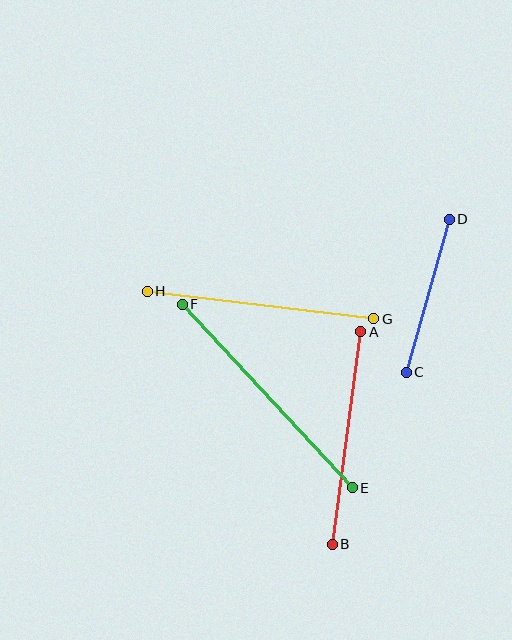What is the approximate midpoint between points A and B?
The midpoint is at approximately (346, 438) pixels.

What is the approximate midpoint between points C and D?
The midpoint is at approximately (428, 296) pixels.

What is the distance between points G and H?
The distance is approximately 228 pixels.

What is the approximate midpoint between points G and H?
The midpoint is at approximately (260, 305) pixels.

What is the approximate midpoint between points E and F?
The midpoint is at approximately (267, 396) pixels.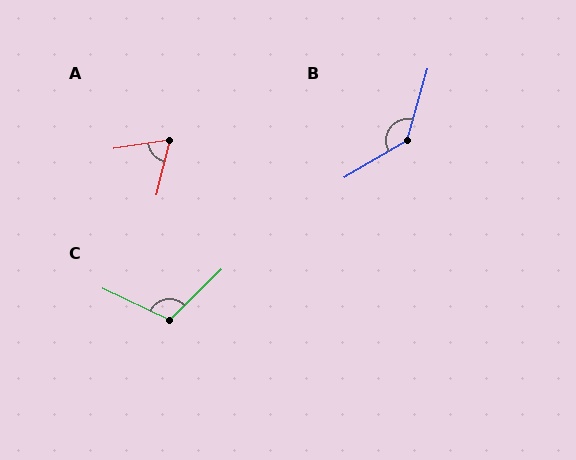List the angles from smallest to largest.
A (67°), C (110°), B (136°).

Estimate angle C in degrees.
Approximately 110 degrees.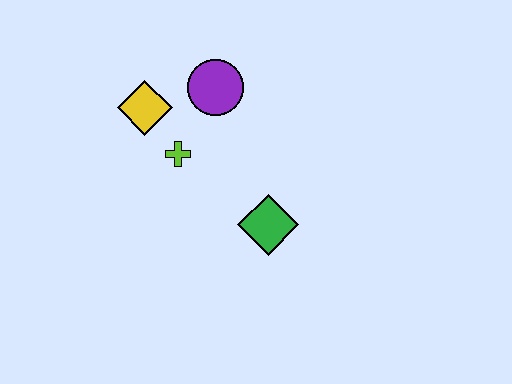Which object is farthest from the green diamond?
The yellow diamond is farthest from the green diamond.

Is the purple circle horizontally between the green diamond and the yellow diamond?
Yes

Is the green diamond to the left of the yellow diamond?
No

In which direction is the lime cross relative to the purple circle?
The lime cross is below the purple circle.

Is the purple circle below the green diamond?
No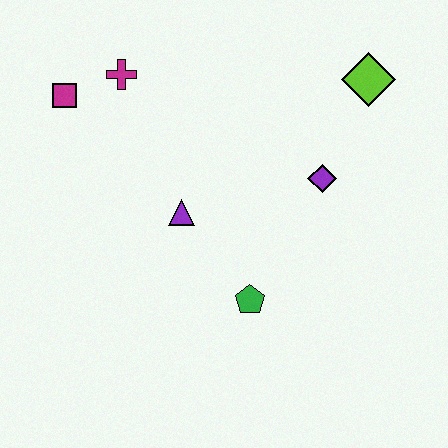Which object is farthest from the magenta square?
The lime diamond is farthest from the magenta square.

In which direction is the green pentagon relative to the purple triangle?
The green pentagon is below the purple triangle.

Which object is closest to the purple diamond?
The lime diamond is closest to the purple diamond.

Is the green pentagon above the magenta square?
No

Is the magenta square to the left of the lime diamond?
Yes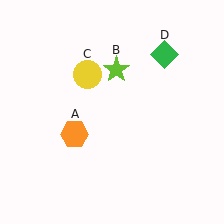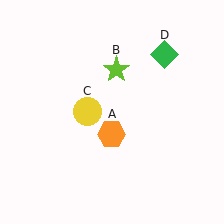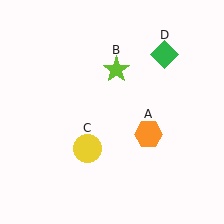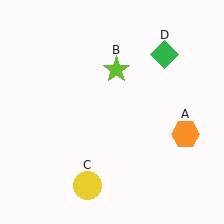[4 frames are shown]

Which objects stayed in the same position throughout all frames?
Lime star (object B) and green diamond (object D) remained stationary.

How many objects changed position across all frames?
2 objects changed position: orange hexagon (object A), yellow circle (object C).